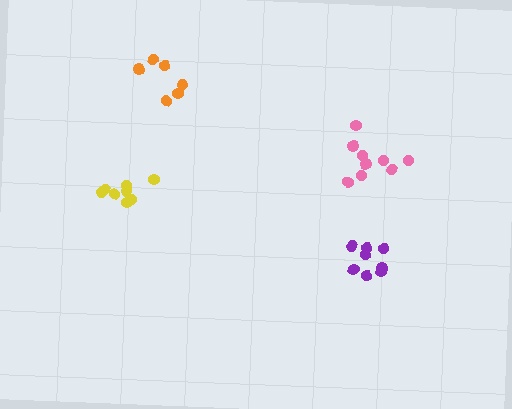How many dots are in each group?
Group 1: 9 dots, Group 2: 6 dots, Group 3: 8 dots, Group 4: 8 dots (31 total).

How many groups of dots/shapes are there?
There are 4 groups.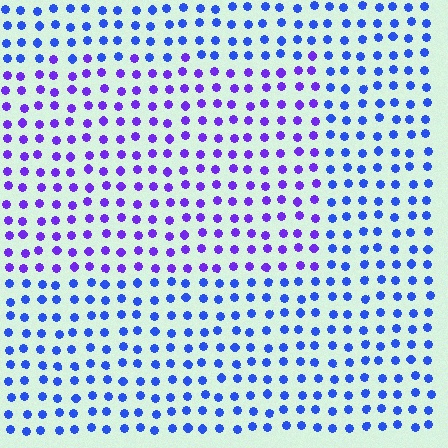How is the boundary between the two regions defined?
The boundary is defined purely by a slight shift in hue (about 36 degrees). Spacing, size, and orientation are identical on both sides.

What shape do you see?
I see a rectangle.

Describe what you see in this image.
The image is filled with small blue elements in a uniform arrangement. A rectangle-shaped region is visible where the elements are tinted to a slightly different hue, forming a subtle color boundary.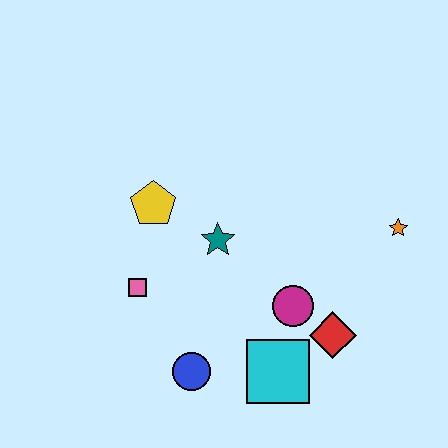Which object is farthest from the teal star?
The orange star is farthest from the teal star.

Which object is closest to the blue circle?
The cyan square is closest to the blue circle.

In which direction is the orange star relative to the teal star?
The orange star is to the right of the teal star.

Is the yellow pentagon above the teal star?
Yes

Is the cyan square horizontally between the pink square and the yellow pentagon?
No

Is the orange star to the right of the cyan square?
Yes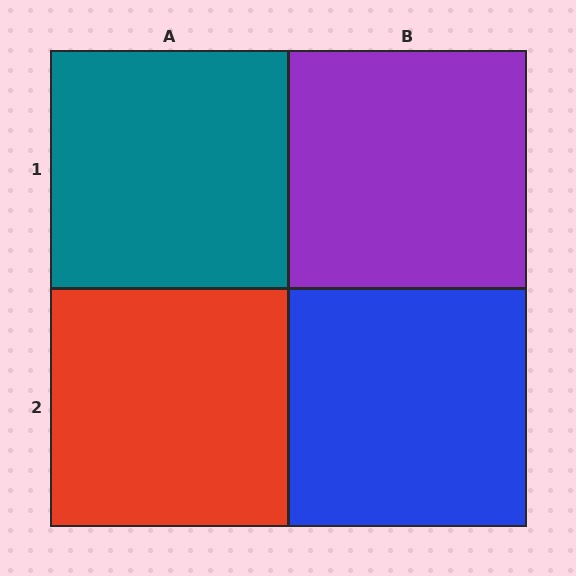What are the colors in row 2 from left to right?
Red, blue.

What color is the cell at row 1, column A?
Teal.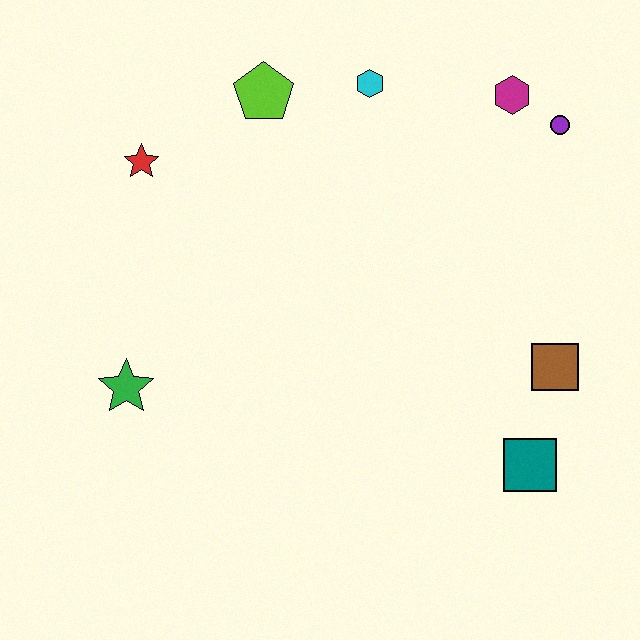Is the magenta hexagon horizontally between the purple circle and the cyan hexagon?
Yes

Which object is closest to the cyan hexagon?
The lime pentagon is closest to the cyan hexagon.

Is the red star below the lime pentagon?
Yes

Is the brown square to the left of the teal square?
No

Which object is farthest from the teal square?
The red star is farthest from the teal square.